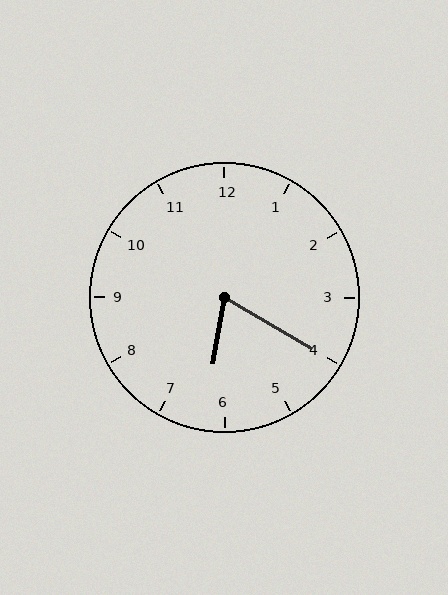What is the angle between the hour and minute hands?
Approximately 70 degrees.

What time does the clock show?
6:20.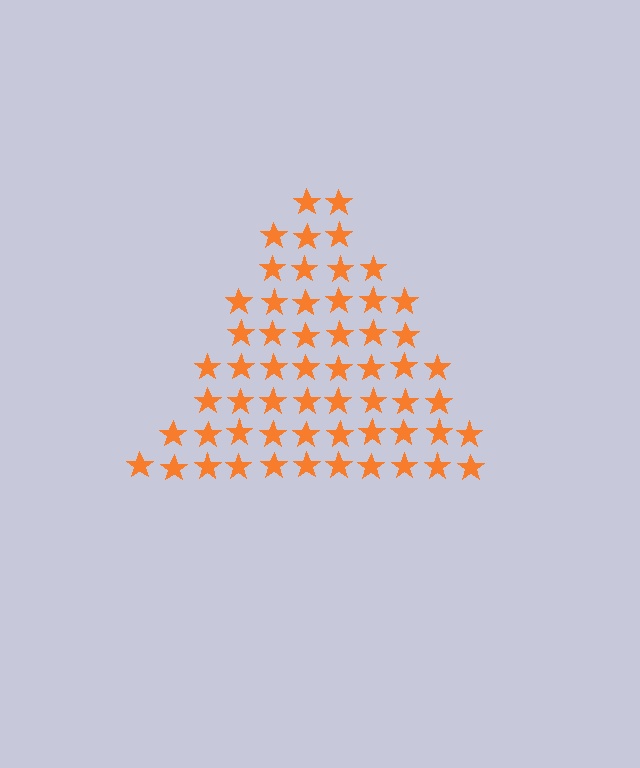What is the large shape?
The large shape is a triangle.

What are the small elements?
The small elements are stars.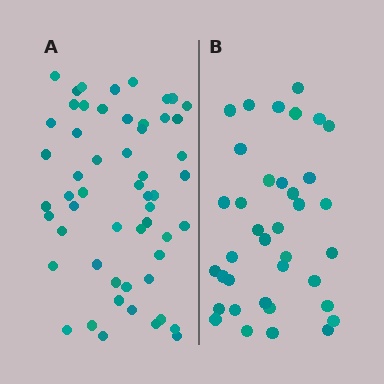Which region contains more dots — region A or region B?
Region A (the left region) has more dots.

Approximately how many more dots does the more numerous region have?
Region A has approximately 20 more dots than region B.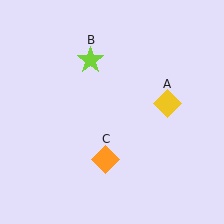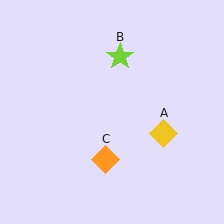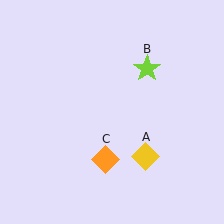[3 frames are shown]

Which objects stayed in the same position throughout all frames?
Orange diamond (object C) remained stationary.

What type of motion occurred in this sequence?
The yellow diamond (object A), lime star (object B) rotated clockwise around the center of the scene.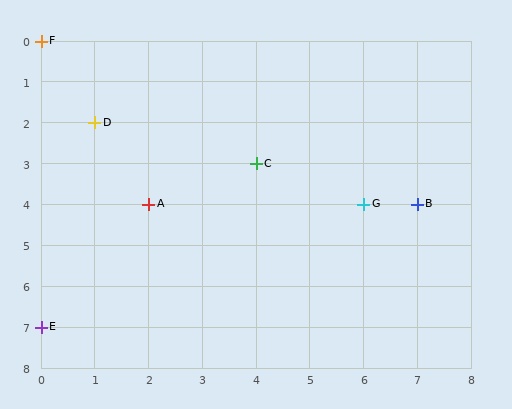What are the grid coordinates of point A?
Point A is at grid coordinates (2, 4).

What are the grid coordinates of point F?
Point F is at grid coordinates (0, 0).